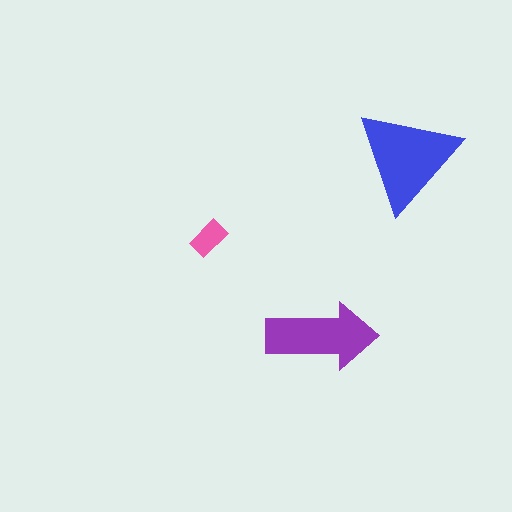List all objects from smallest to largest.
The pink rectangle, the purple arrow, the blue triangle.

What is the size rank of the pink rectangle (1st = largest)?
3rd.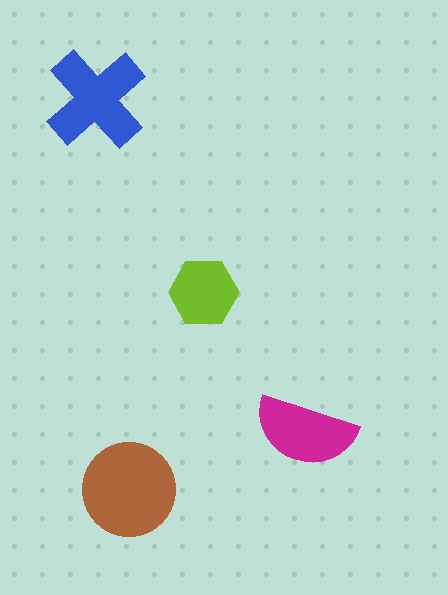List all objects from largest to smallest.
The brown circle, the blue cross, the magenta semicircle, the lime hexagon.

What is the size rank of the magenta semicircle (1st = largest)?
3rd.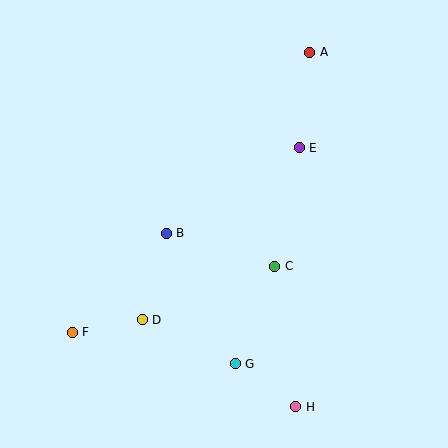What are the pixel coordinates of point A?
Point A is at (310, 52).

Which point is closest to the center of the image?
Point B at (166, 233) is closest to the center.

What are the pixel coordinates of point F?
Point F is at (72, 332).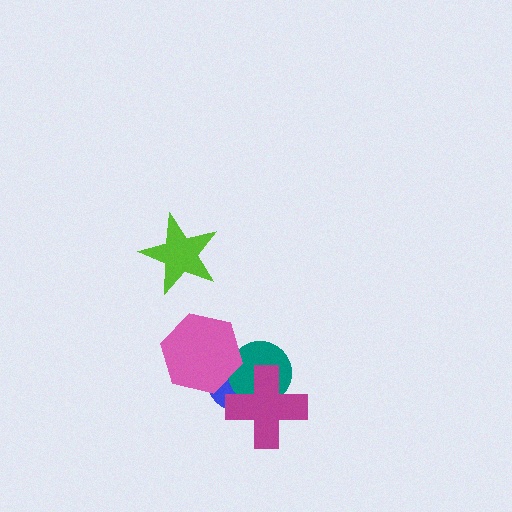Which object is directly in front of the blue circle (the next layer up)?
The teal circle is directly in front of the blue circle.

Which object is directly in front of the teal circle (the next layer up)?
The magenta cross is directly in front of the teal circle.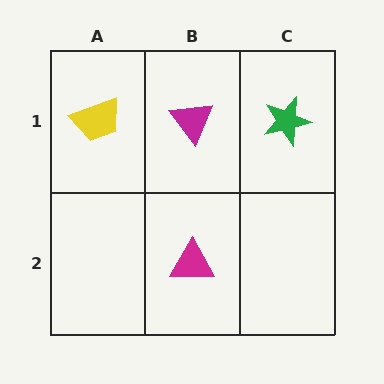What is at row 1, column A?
A yellow trapezoid.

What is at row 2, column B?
A magenta triangle.